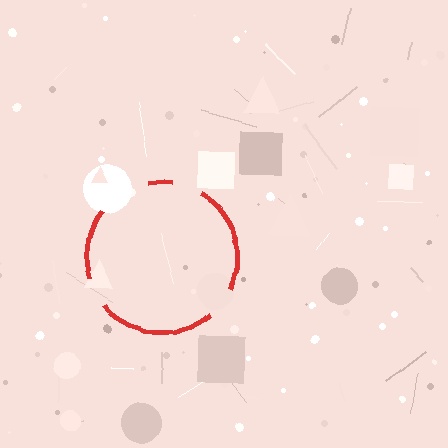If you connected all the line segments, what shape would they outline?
They would outline a circle.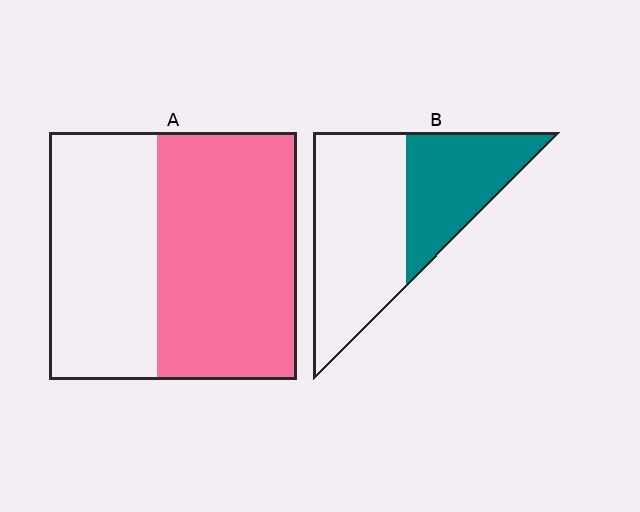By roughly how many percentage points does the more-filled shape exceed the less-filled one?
By roughly 20 percentage points (A over B).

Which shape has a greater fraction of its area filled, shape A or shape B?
Shape A.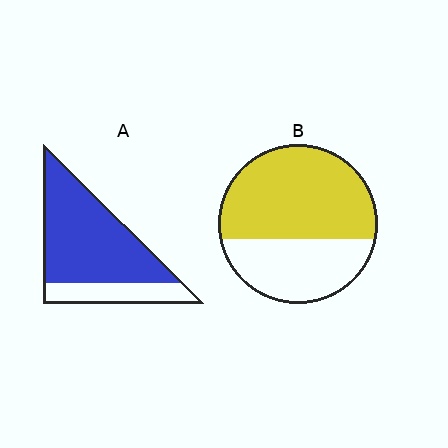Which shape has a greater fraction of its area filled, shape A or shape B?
Shape A.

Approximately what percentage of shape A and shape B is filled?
A is approximately 75% and B is approximately 60%.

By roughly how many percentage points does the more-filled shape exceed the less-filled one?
By roughly 15 percentage points (A over B).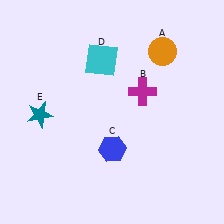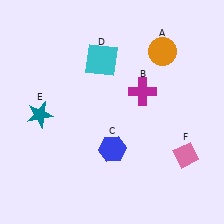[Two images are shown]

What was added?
A pink diamond (F) was added in Image 2.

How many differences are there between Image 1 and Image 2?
There is 1 difference between the two images.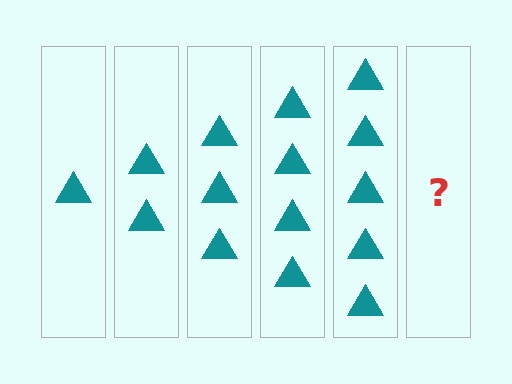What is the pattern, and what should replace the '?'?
The pattern is that each step adds one more triangle. The '?' should be 6 triangles.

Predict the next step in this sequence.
The next step is 6 triangles.